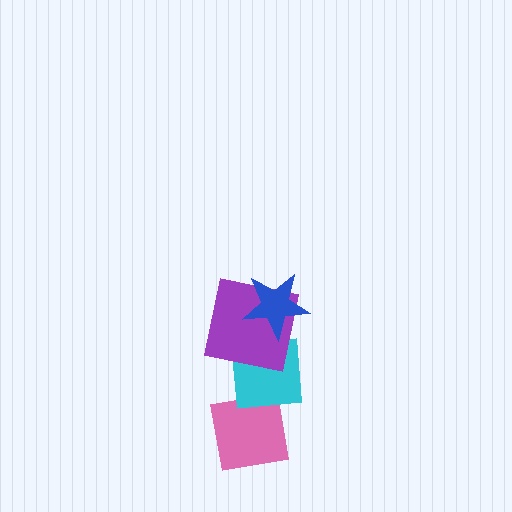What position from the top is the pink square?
The pink square is 4th from the top.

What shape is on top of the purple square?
The blue star is on top of the purple square.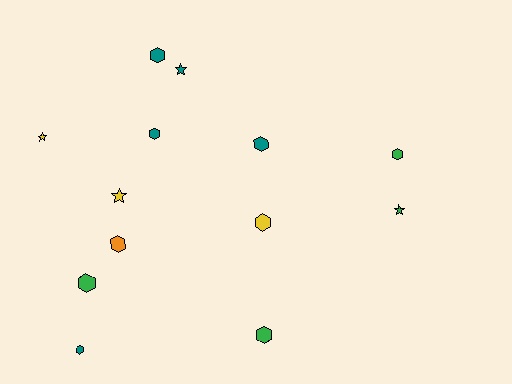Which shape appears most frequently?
Hexagon, with 9 objects.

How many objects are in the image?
There are 13 objects.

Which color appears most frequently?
Teal, with 5 objects.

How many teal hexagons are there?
There are 4 teal hexagons.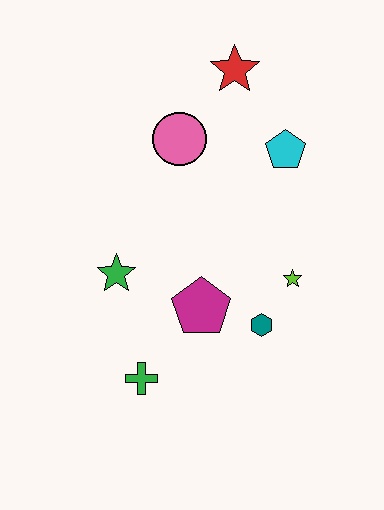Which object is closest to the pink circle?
The red star is closest to the pink circle.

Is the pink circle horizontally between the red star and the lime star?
No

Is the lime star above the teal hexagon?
Yes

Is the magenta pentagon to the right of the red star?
No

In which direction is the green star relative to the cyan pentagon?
The green star is to the left of the cyan pentagon.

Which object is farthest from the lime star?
The red star is farthest from the lime star.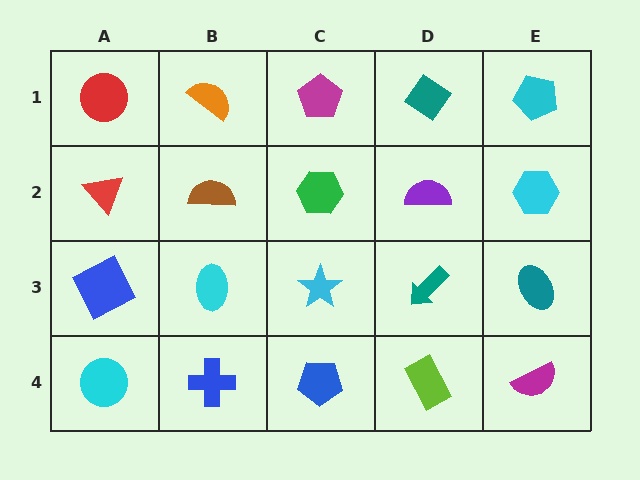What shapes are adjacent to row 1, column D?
A purple semicircle (row 2, column D), a magenta pentagon (row 1, column C), a cyan pentagon (row 1, column E).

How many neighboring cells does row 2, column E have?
3.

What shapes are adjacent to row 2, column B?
An orange semicircle (row 1, column B), a cyan ellipse (row 3, column B), a red triangle (row 2, column A), a green hexagon (row 2, column C).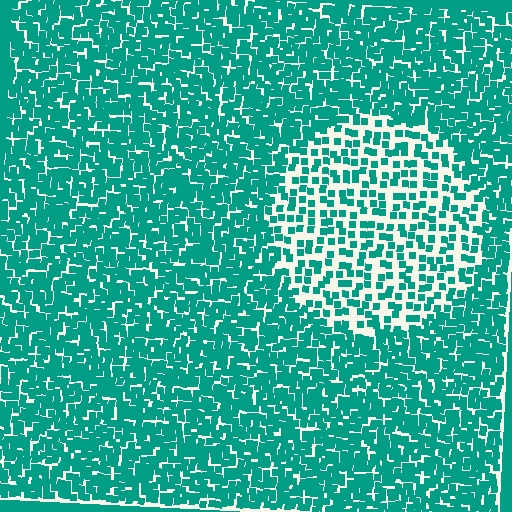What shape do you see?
I see a circle.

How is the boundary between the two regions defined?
The boundary is defined by a change in element density (approximately 2.2x ratio). All elements are the same color, size, and shape.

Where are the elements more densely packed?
The elements are more densely packed outside the circle boundary.